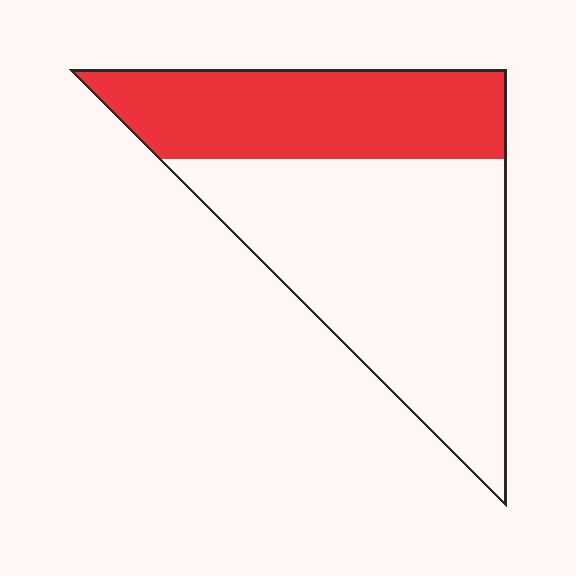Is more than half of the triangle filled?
No.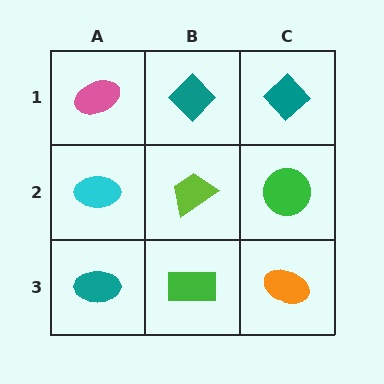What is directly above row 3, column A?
A cyan ellipse.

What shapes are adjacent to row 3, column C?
A green circle (row 2, column C), a green rectangle (row 3, column B).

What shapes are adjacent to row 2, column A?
A pink ellipse (row 1, column A), a teal ellipse (row 3, column A), a lime trapezoid (row 2, column B).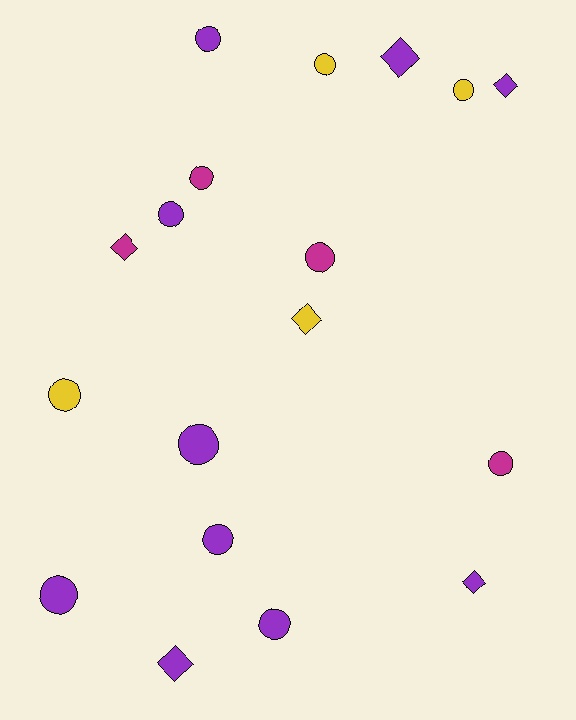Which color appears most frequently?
Purple, with 10 objects.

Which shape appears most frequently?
Circle, with 12 objects.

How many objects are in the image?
There are 18 objects.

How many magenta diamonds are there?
There is 1 magenta diamond.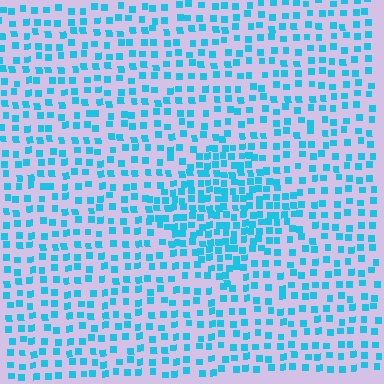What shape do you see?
I see a diamond.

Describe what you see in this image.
The image contains small cyan elements arranged at two different densities. A diamond-shaped region is visible where the elements are more densely packed than the surrounding area.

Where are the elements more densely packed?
The elements are more densely packed inside the diamond boundary.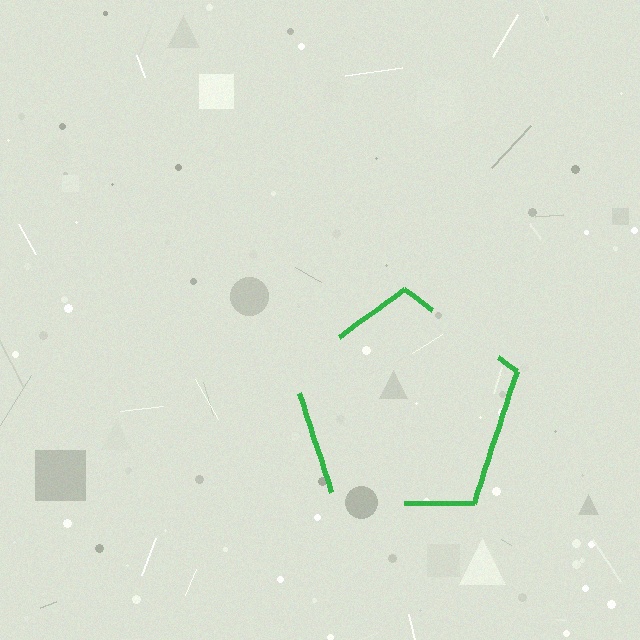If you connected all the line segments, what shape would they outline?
They would outline a pentagon.